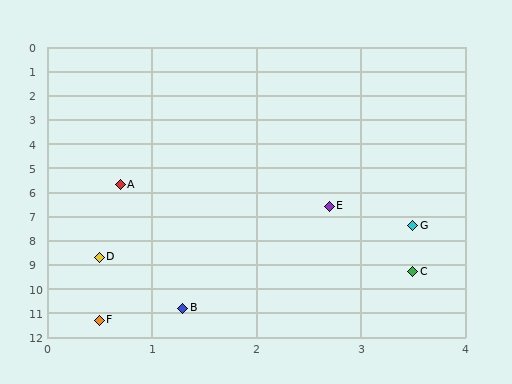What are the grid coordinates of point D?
Point D is at approximately (0.5, 8.7).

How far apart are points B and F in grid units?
Points B and F are about 0.9 grid units apart.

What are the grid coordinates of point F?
Point F is at approximately (0.5, 11.3).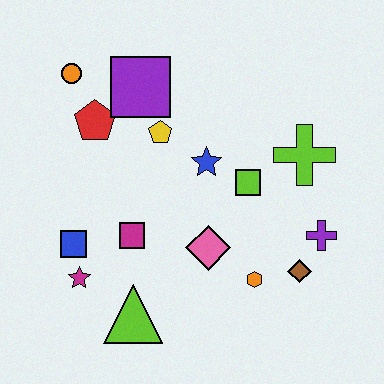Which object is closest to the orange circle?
The red pentagon is closest to the orange circle.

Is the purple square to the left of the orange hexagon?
Yes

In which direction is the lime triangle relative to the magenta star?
The lime triangle is to the right of the magenta star.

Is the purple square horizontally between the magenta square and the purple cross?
Yes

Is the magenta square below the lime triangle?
No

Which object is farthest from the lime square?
The orange circle is farthest from the lime square.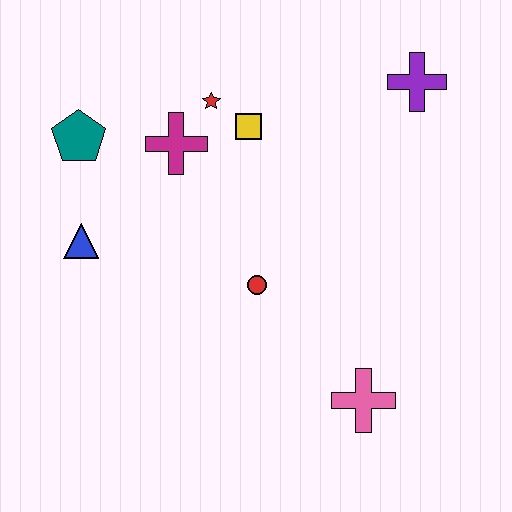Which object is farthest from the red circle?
The purple cross is farthest from the red circle.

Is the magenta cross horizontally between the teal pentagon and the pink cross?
Yes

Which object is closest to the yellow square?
The red star is closest to the yellow square.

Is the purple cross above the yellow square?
Yes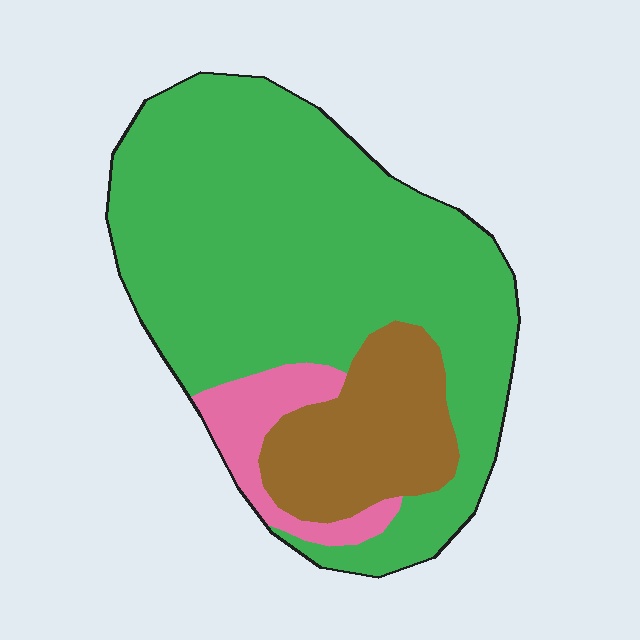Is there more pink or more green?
Green.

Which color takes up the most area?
Green, at roughly 70%.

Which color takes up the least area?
Pink, at roughly 10%.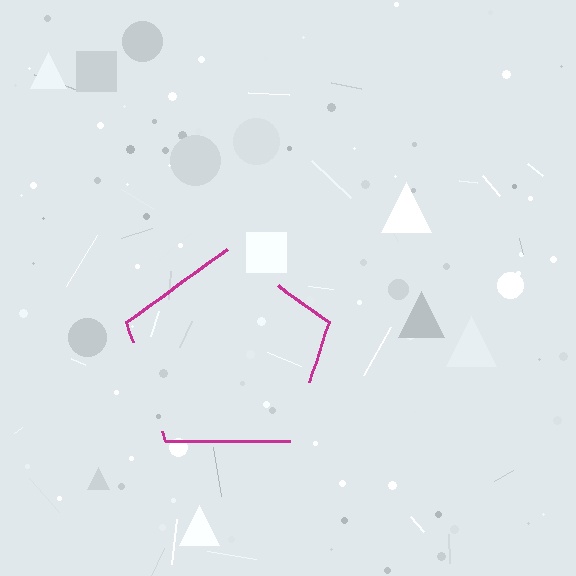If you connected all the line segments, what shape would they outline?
They would outline a pentagon.